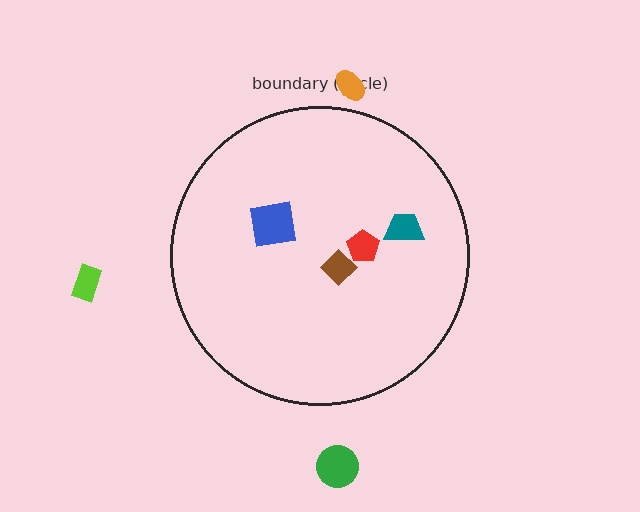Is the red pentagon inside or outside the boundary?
Inside.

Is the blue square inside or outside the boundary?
Inside.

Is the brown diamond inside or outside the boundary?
Inside.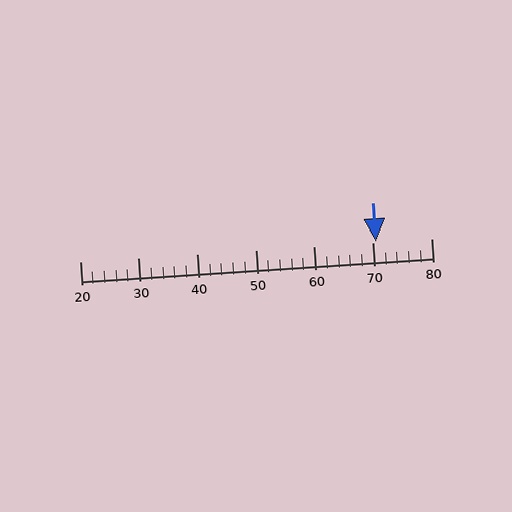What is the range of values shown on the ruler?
The ruler shows values from 20 to 80.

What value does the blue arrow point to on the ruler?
The blue arrow points to approximately 70.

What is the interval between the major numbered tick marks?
The major tick marks are spaced 10 units apart.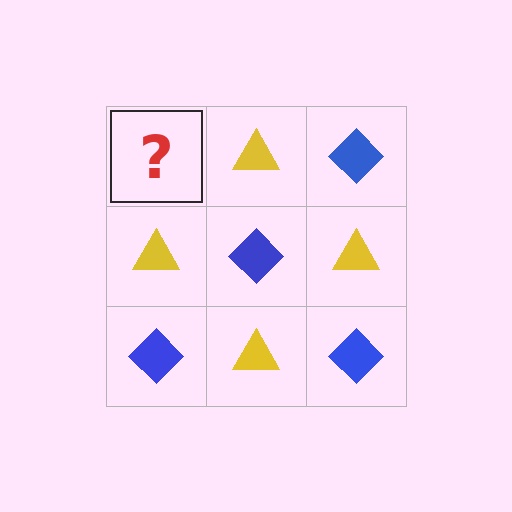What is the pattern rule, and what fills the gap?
The rule is that it alternates blue diamond and yellow triangle in a checkerboard pattern. The gap should be filled with a blue diamond.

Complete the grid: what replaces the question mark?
The question mark should be replaced with a blue diamond.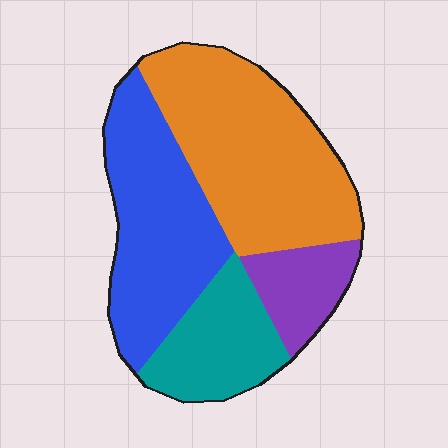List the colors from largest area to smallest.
From largest to smallest: orange, blue, teal, purple.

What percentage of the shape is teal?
Teal covers roughly 20% of the shape.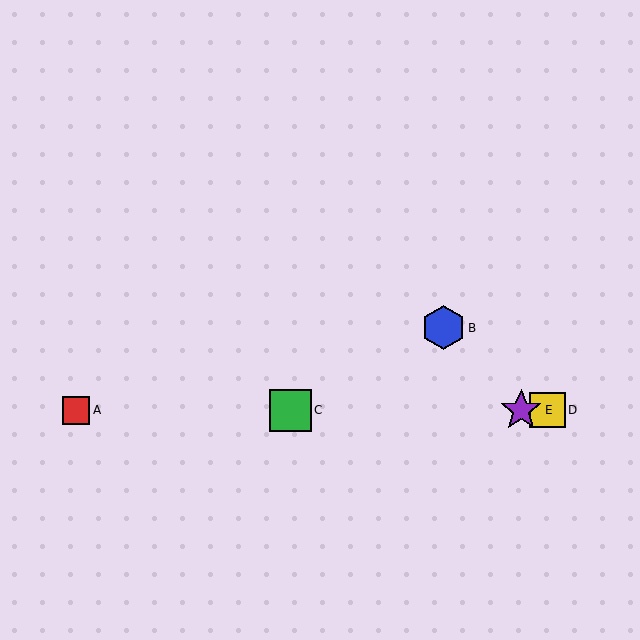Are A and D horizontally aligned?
Yes, both are at y≈410.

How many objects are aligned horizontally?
4 objects (A, C, D, E) are aligned horizontally.